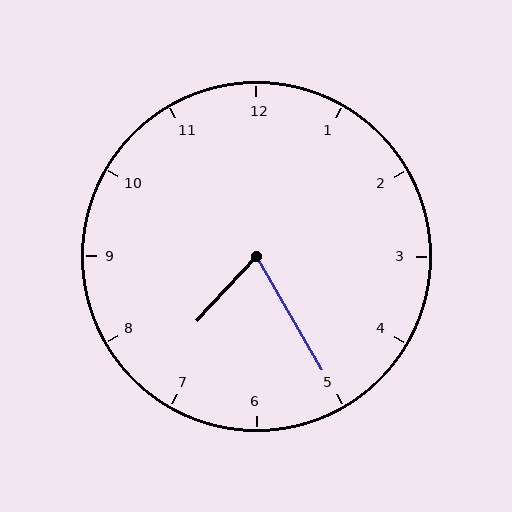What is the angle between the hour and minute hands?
Approximately 72 degrees.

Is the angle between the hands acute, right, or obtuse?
It is acute.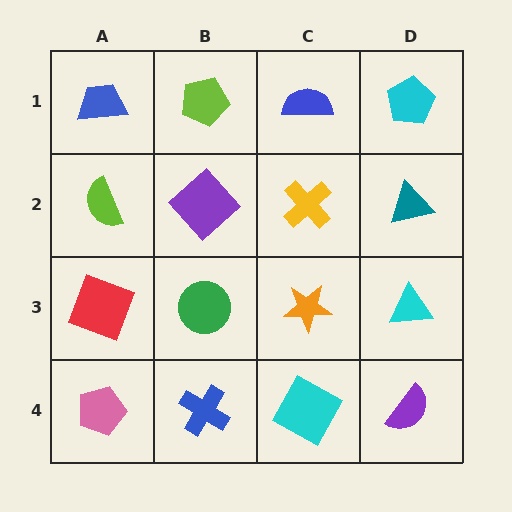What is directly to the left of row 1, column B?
A blue trapezoid.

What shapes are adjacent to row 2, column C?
A blue semicircle (row 1, column C), an orange star (row 3, column C), a purple diamond (row 2, column B), a teal triangle (row 2, column D).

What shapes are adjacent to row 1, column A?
A lime semicircle (row 2, column A), a lime pentagon (row 1, column B).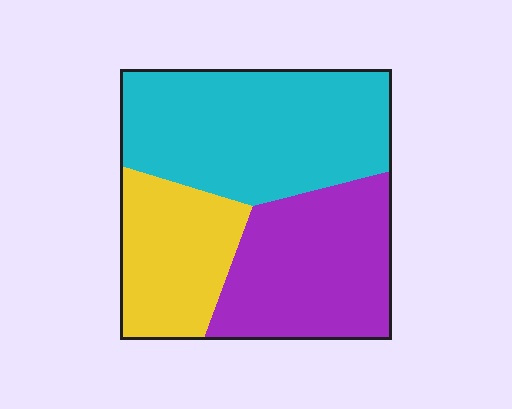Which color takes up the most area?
Cyan, at roughly 45%.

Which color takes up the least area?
Yellow, at roughly 25%.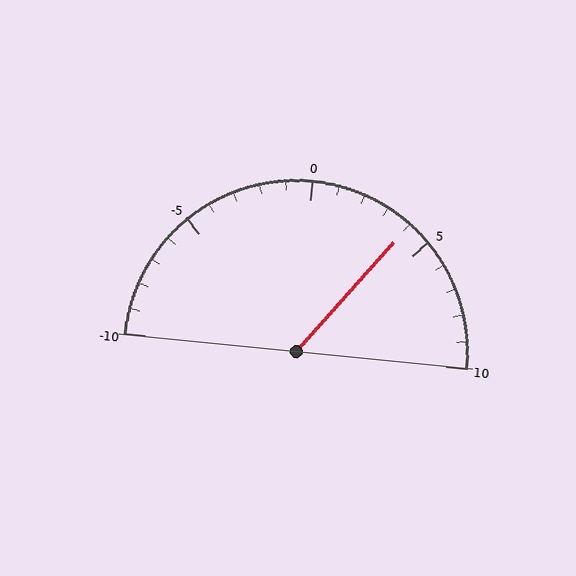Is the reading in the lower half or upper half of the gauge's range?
The reading is in the upper half of the range (-10 to 10).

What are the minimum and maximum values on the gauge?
The gauge ranges from -10 to 10.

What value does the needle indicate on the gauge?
The needle indicates approximately 4.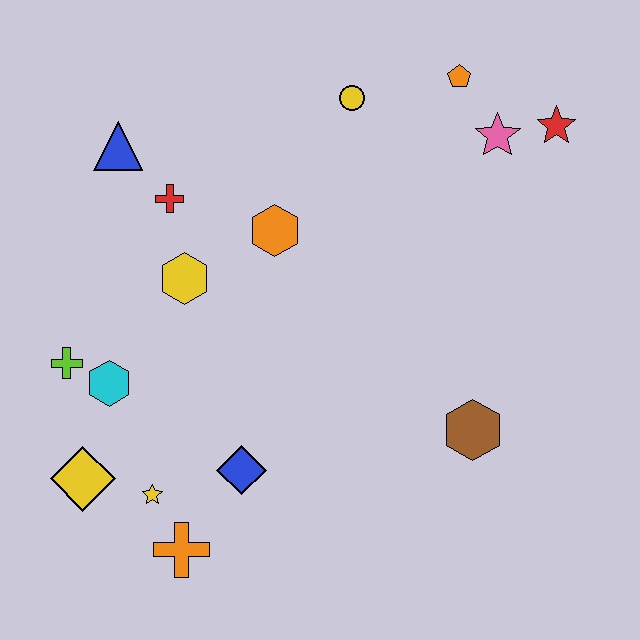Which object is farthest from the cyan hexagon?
The red star is farthest from the cyan hexagon.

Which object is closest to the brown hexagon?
The blue diamond is closest to the brown hexagon.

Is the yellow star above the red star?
No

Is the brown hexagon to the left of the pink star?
Yes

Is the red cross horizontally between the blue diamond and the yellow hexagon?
No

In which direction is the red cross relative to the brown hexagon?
The red cross is to the left of the brown hexagon.